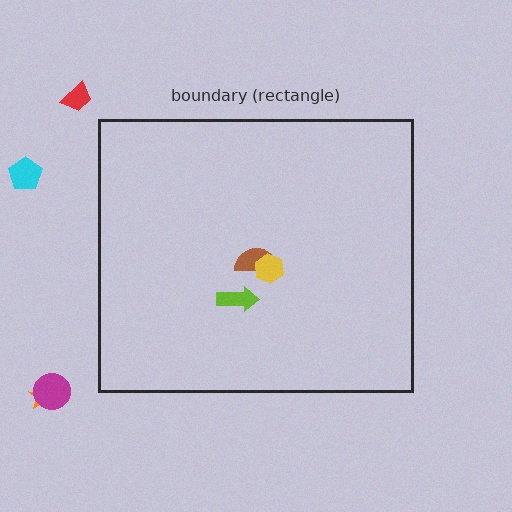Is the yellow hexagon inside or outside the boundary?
Inside.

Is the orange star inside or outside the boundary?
Outside.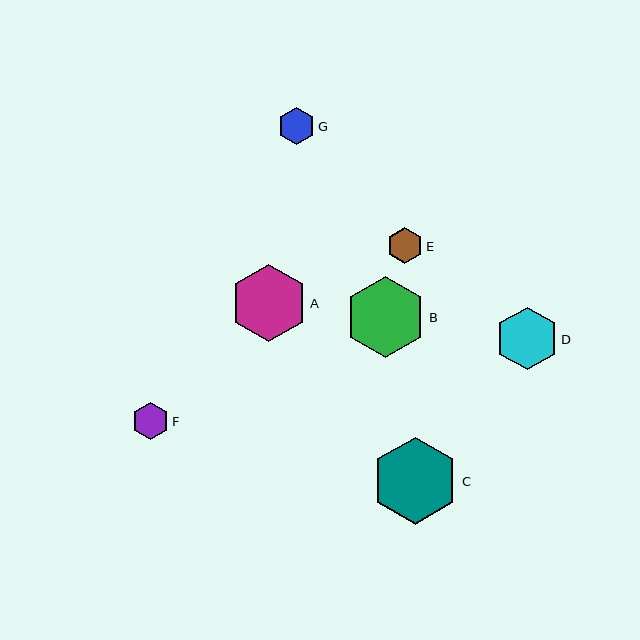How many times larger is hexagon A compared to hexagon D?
Hexagon A is approximately 1.2 times the size of hexagon D.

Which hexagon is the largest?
Hexagon C is the largest with a size of approximately 87 pixels.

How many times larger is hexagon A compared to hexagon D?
Hexagon A is approximately 1.2 times the size of hexagon D.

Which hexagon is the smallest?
Hexagon E is the smallest with a size of approximately 36 pixels.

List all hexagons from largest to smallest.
From largest to smallest: C, B, A, D, F, G, E.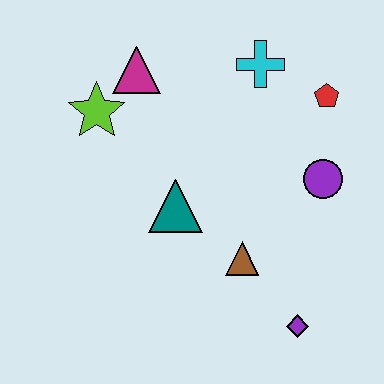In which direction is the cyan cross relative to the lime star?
The cyan cross is to the right of the lime star.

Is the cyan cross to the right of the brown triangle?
Yes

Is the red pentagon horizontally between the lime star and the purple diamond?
No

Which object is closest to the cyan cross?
The red pentagon is closest to the cyan cross.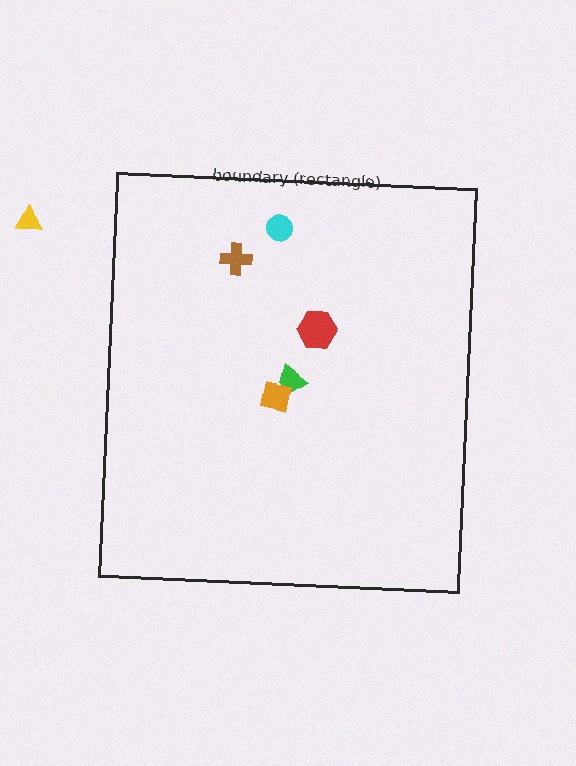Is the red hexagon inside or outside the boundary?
Inside.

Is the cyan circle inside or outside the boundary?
Inside.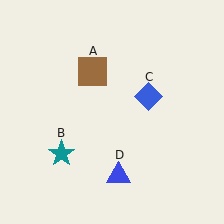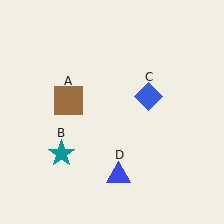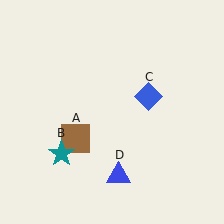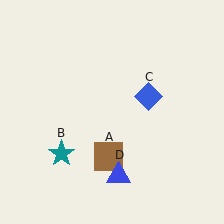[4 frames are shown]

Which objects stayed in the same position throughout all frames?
Teal star (object B) and blue diamond (object C) and blue triangle (object D) remained stationary.